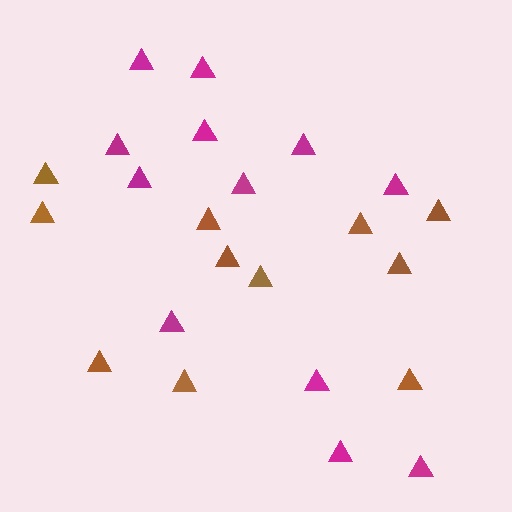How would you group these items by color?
There are 2 groups: one group of brown triangles (11) and one group of magenta triangles (12).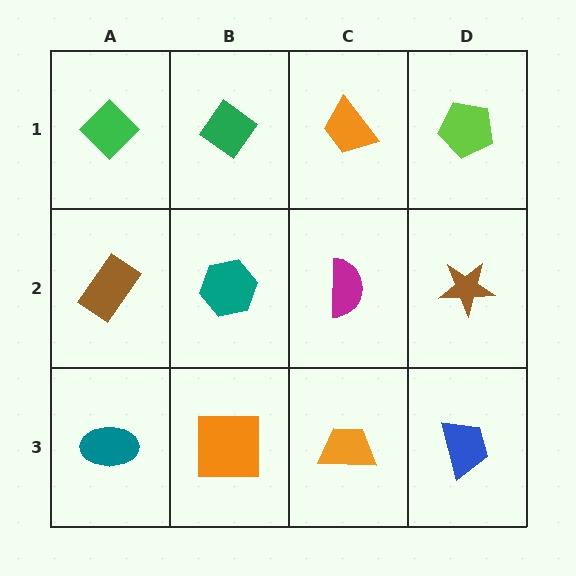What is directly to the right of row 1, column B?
An orange trapezoid.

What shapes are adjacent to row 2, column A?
A green diamond (row 1, column A), a teal ellipse (row 3, column A), a teal hexagon (row 2, column B).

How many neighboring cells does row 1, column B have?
3.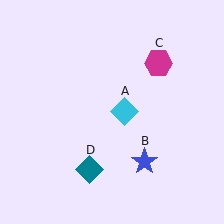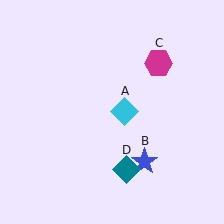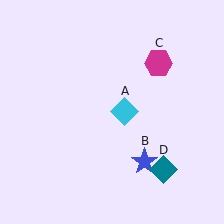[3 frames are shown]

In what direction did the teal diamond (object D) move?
The teal diamond (object D) moved right.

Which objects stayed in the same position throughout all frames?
Cyan diamond (object A) and blue star (object B) and magenta hexagon (object C) remained stationary.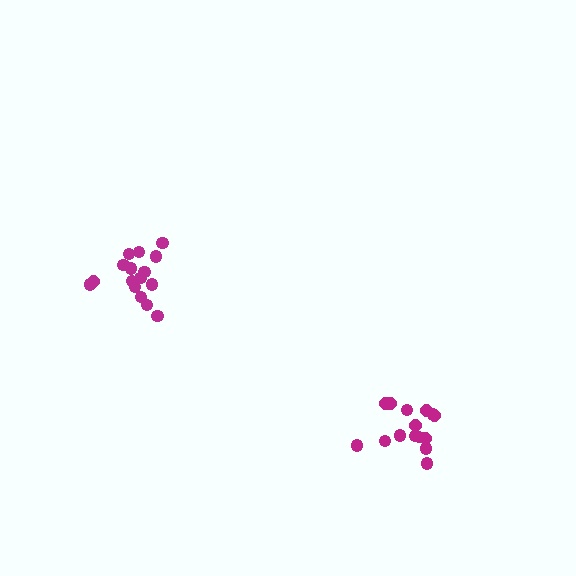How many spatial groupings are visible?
There are 2 spatial groupings.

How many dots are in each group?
Group 1: 16 dots, Group 2: 15 dots (31 total).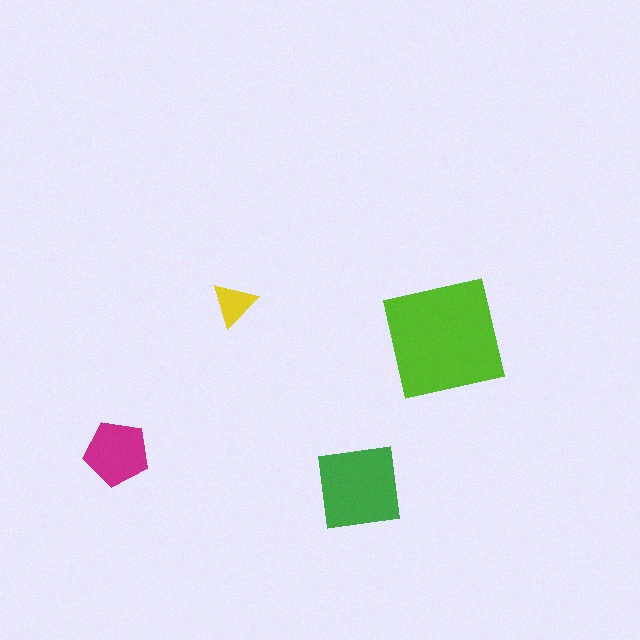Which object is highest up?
The yellow triangle is topmost.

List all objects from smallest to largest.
The yellow triangle, the magenta pentagon, the green square, the lime square.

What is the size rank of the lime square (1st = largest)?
1st.